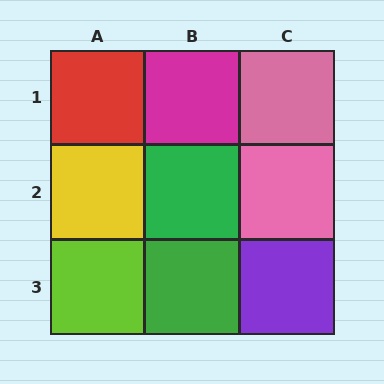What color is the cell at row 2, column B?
Green.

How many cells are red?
1 cell is red.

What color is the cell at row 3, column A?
Lime.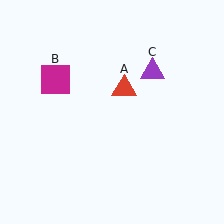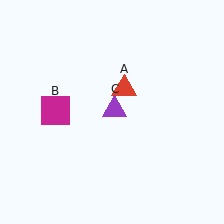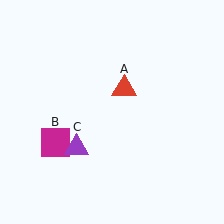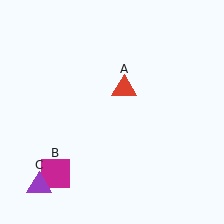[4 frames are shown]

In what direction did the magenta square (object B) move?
The magenta square (object B) moved down.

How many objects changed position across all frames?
2 objects changed position: magenta square (object B), purple triangle (object C).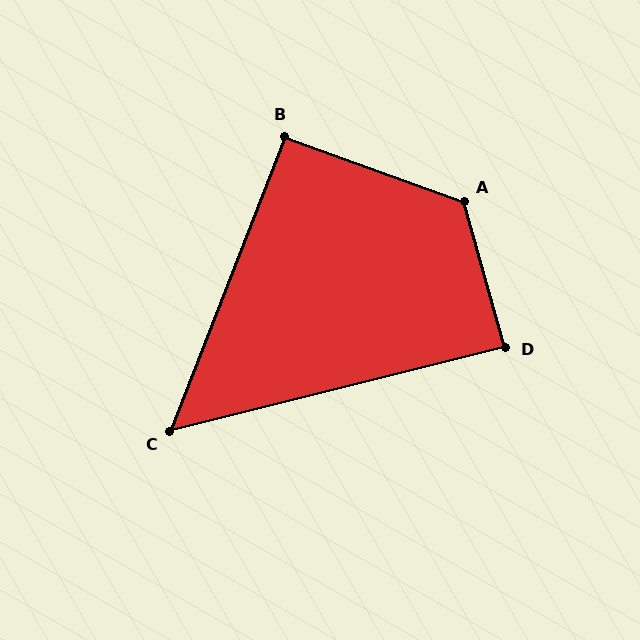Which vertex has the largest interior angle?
A, at approximately 125 degrees.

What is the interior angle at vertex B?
Approximately 91 degrees (approximately right).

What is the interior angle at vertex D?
Approximately 89 degrees (approximately right).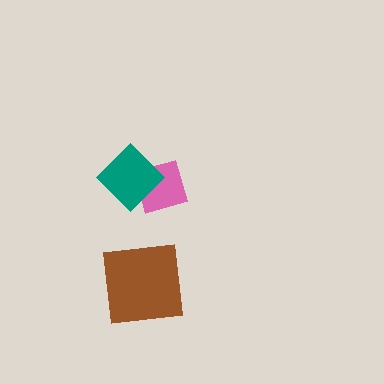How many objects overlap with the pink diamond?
1 object overlaps with the pink diamond.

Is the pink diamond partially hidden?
Yes, it is partially covered by another shape.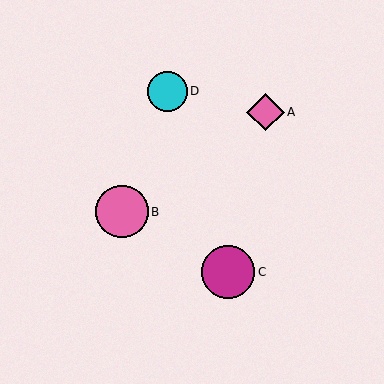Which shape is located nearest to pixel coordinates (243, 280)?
The magenta circle (labeled C) at (228, 272) is nearest to that location.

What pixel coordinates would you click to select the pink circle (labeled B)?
Click at (122, 212) to select the pink circle B.